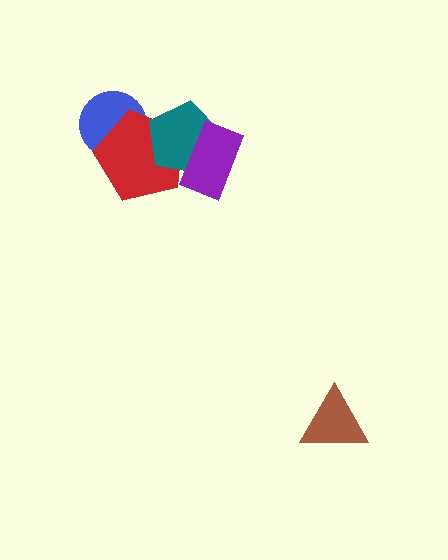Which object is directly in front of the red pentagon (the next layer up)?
The teal pentagon is directly in front of the red pentagon.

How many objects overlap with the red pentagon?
3 objects overlap with the red pentagon.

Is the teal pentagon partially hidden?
Yes, it is partially covered by another shape.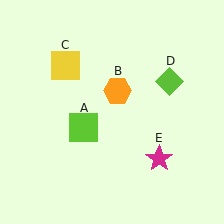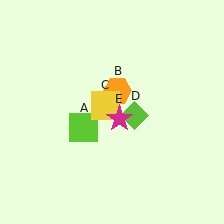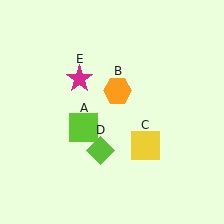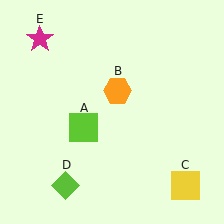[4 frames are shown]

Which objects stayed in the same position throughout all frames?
Lime square (object A) and orange hexagon (object B) remained stationary.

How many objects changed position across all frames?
3 objects changed position: yellow square (object C), lime diamond (object D), magenta star (object E).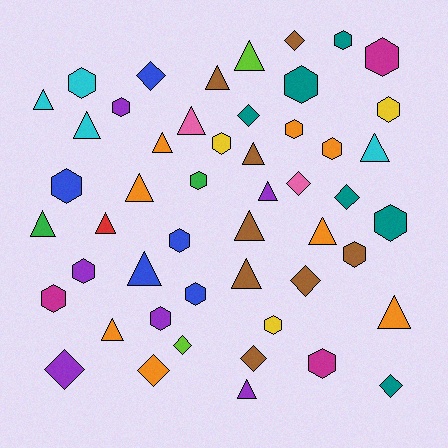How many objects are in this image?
There are 50 objects.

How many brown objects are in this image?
There are 8 brown objects.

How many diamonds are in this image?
There are 11 diamonds.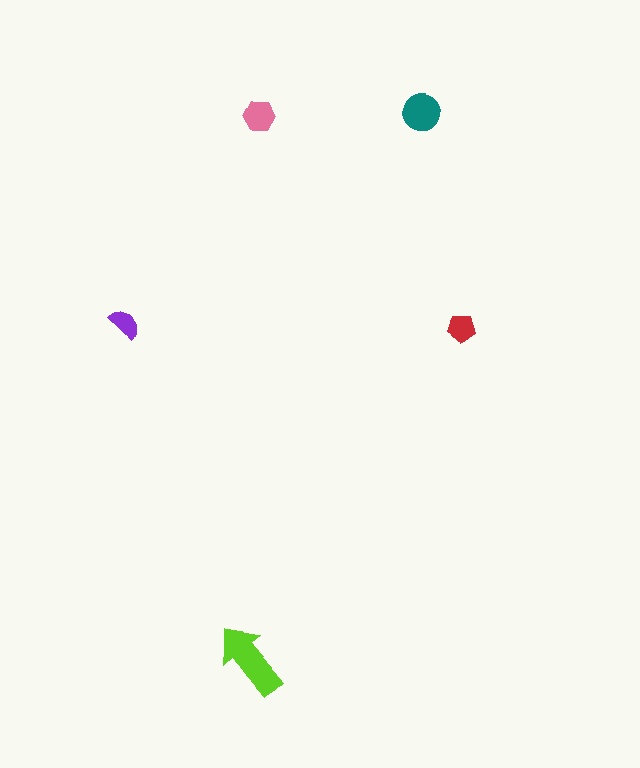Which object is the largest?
The lime arrow.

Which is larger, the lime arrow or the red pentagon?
The lime arrow.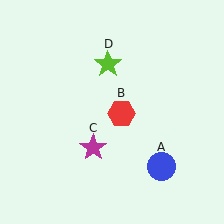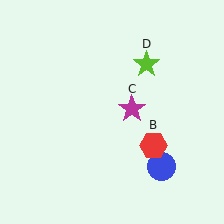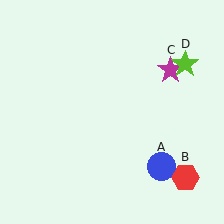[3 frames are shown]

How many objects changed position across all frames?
3 objects changed position: red hexagon (object B), magenta star (object C), lime star (object D).